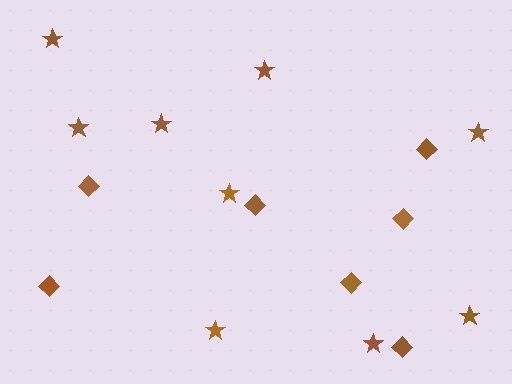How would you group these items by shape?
There are 2 groups: one group of diamonds (7) and one group of stars (9).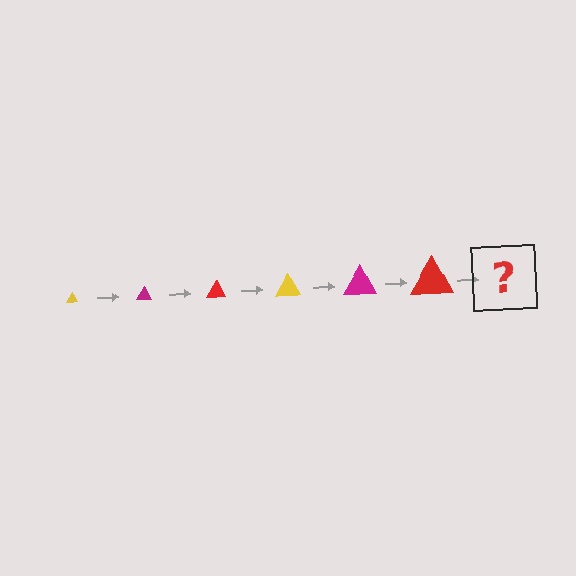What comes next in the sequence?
The next element should be a yellow triangle, larger than the previous one.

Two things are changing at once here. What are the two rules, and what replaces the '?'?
The two rules are that the triangle grows larger each step and the color cycles through yellow, magenta, and red. The '?' should be a yellow triangle, larger than the previous one.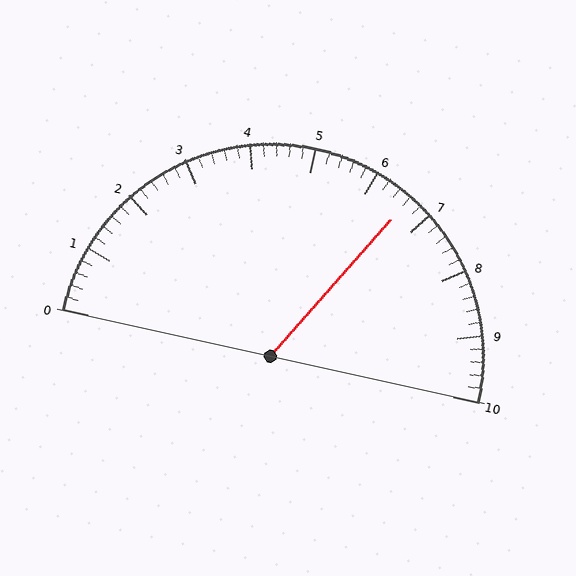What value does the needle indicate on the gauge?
The needle indicates approximately 6.6.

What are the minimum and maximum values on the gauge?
The gauge ranges from 0 to 10.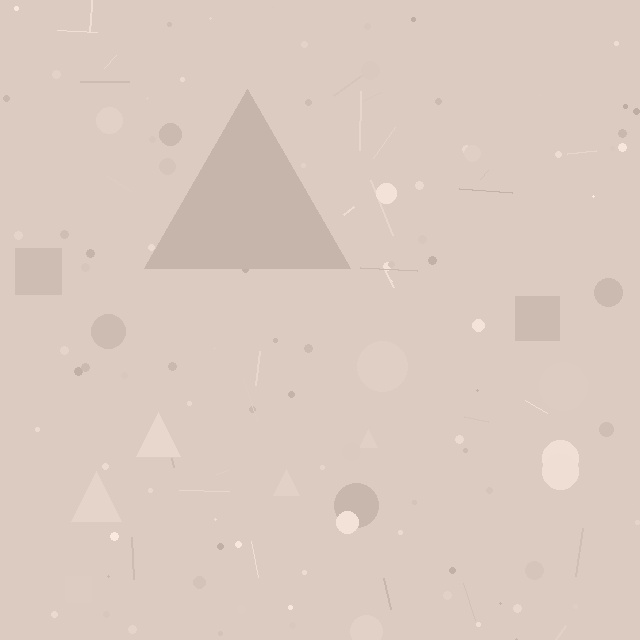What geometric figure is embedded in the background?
A triangle is embedded in the background.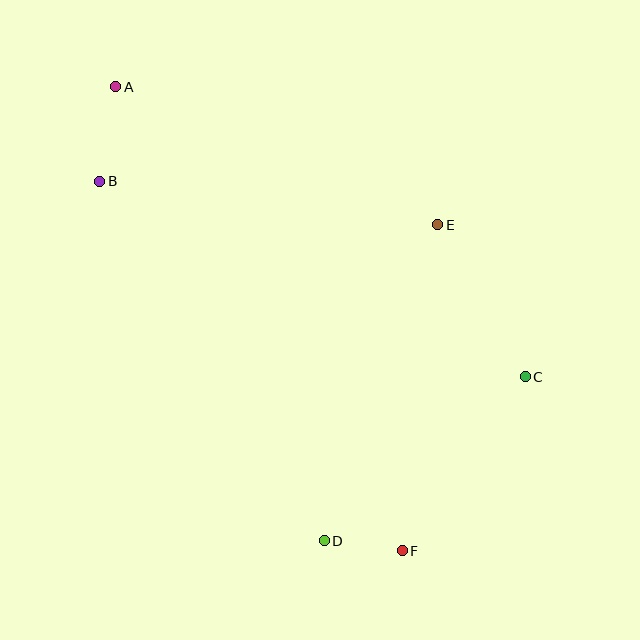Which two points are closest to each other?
Points D and F are closest to each other.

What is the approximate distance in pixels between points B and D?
The distance between B and D is approximately 424 pixels.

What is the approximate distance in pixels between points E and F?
The distance between E and F is approximately 328 pixels.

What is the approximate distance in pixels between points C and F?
The distance between C and F is approximately 213 pixels.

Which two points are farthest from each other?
Points A and F are farthest from each other.